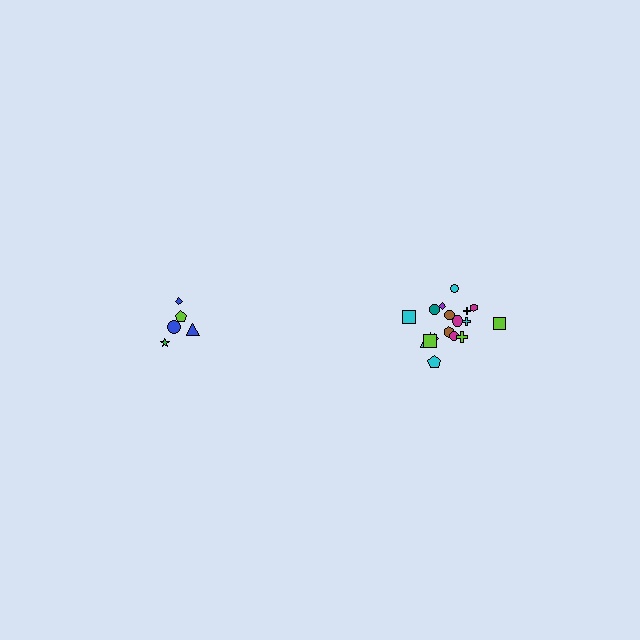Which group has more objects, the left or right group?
The right group.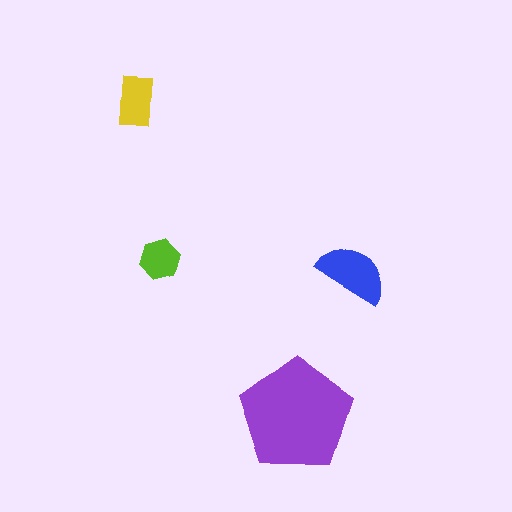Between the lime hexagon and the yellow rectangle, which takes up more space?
The yellow rectangle.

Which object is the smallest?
The lime hexagon.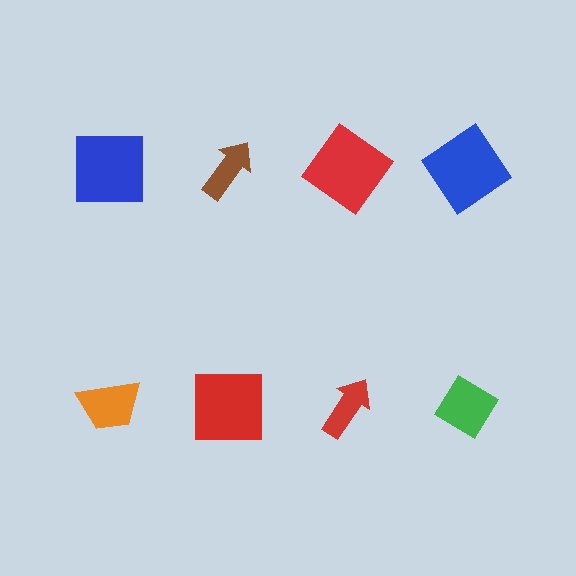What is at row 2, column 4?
A green diamond.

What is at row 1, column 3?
A red diamond.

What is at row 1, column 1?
A blue square.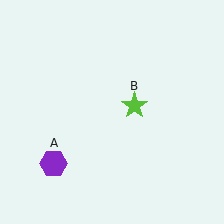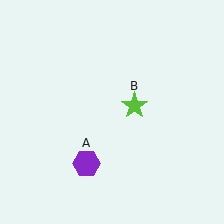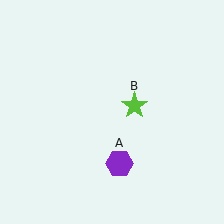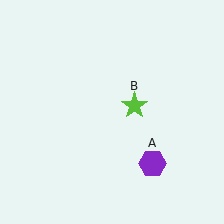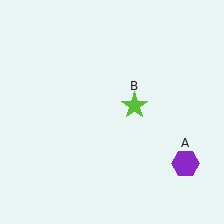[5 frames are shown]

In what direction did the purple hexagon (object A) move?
The purple hexagon (object A) moved right.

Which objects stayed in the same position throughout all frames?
Lime star (object B) remained stationary.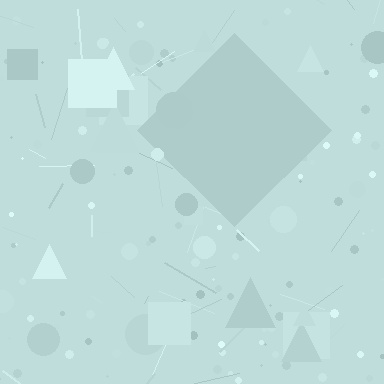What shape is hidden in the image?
A diamond is hidden in the image.